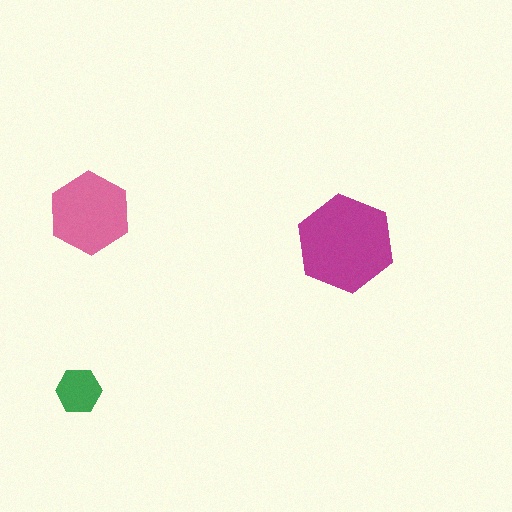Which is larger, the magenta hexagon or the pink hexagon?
The magenta one.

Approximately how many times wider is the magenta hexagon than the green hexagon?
About 2 times wider.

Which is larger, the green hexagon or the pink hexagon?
The pink one.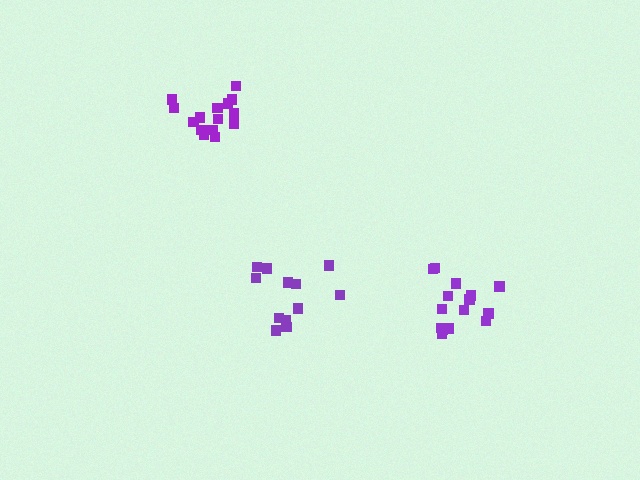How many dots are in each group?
Group 1: 15 dots, Group 2: 15 dots, Group 3: 12 dots (42 total).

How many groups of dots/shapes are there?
There are 3 groups.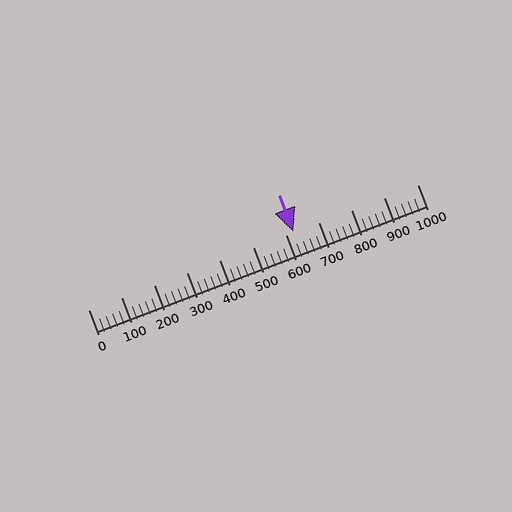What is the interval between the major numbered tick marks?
The major tick marks are spaced 100 units apart.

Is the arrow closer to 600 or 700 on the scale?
The arrow is closer to 600.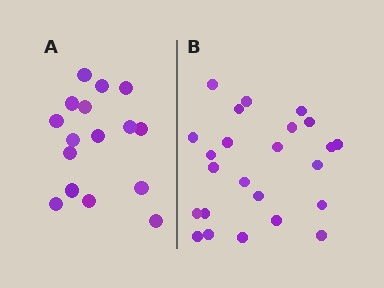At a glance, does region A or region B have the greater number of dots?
Region B (the right region) has more dots.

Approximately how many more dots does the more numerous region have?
Region B has roughly 8 or so more dots than region A.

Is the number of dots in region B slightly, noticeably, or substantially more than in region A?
Region B has substantially more. The ratio is roughly 1.5 to 1.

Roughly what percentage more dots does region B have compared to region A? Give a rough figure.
About 50% more.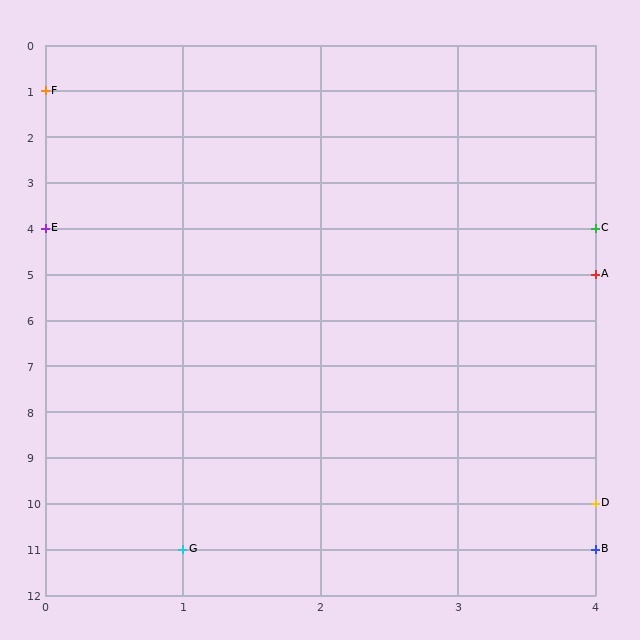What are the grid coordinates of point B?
Point B is at grid coordinates (4, 11).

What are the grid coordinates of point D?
Point D is at grid coordinates (4, 10).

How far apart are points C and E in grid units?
Points C and E are 4 columns apart.